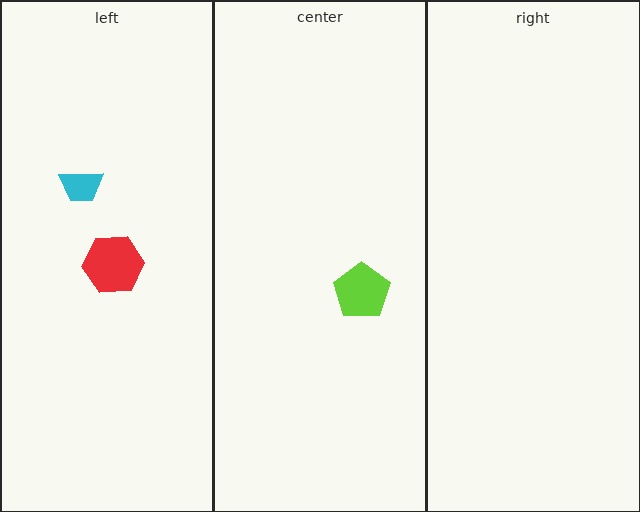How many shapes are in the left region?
2.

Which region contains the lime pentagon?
The center region.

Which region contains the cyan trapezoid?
The left region.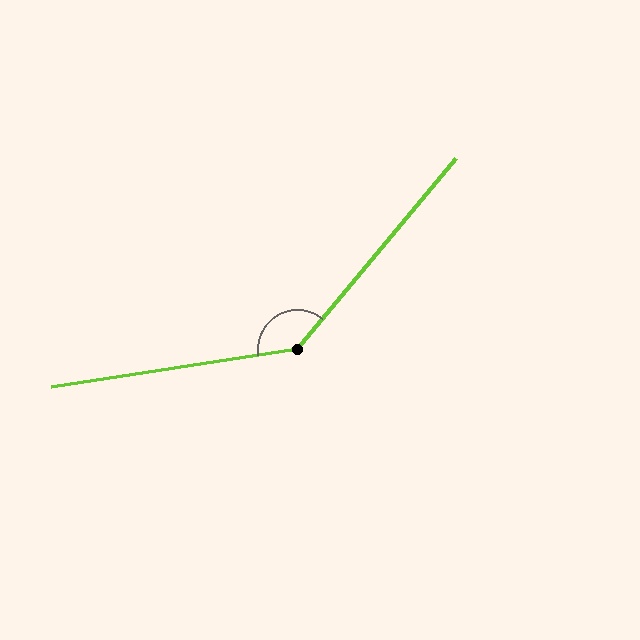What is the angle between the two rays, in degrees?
Approximately 139 degrees.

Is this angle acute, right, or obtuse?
It is obtuse.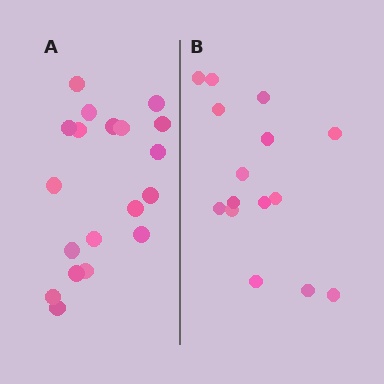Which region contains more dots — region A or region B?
Region A (the left region) has more dots.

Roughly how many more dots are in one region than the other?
Region A has about 4 more dots than region B.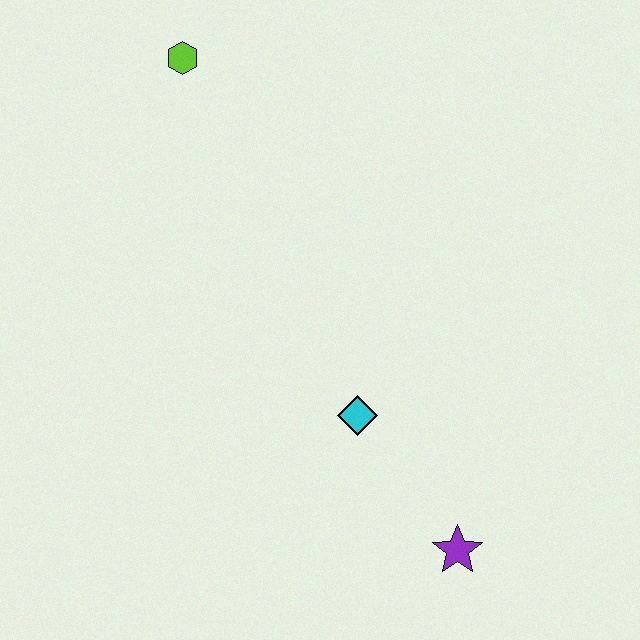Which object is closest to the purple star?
The cyan diamond is closest to the purple star.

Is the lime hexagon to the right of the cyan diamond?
No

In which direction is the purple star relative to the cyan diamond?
The purple star is below the cyan diamond.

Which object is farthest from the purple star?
The lime hexagon is farthest from the purple star.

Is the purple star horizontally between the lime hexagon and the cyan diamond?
No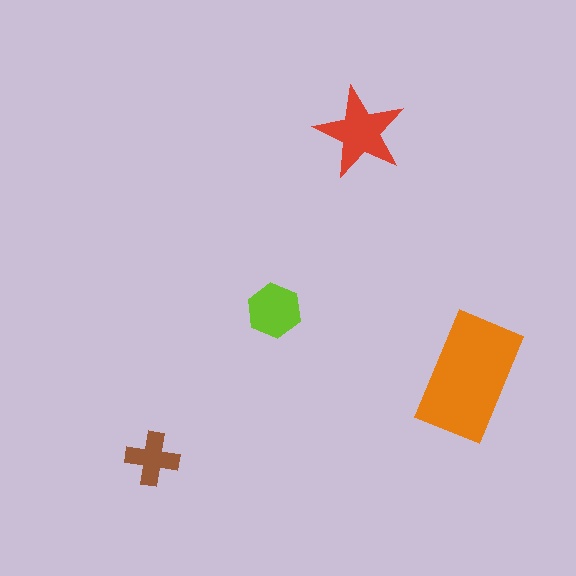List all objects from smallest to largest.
The brown cross, the lime hexagon, the red star, the orange rectangle.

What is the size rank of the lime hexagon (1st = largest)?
3rd.